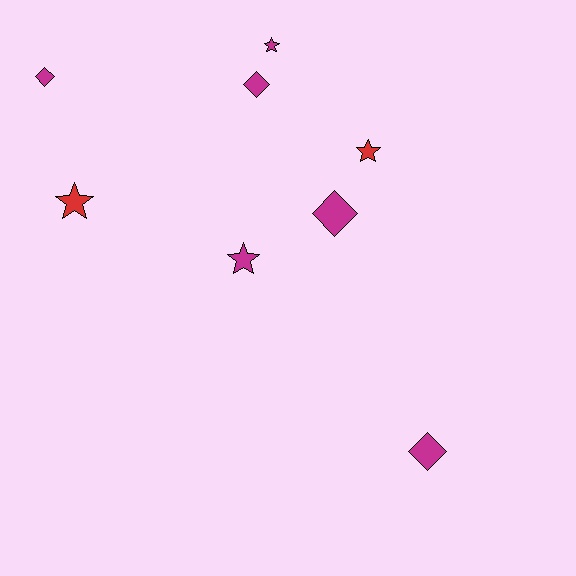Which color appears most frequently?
Magenta, with 6 objects.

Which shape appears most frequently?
Diamond, with 4 objects.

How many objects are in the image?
There are 8 objects.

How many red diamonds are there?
There are no red diamonds.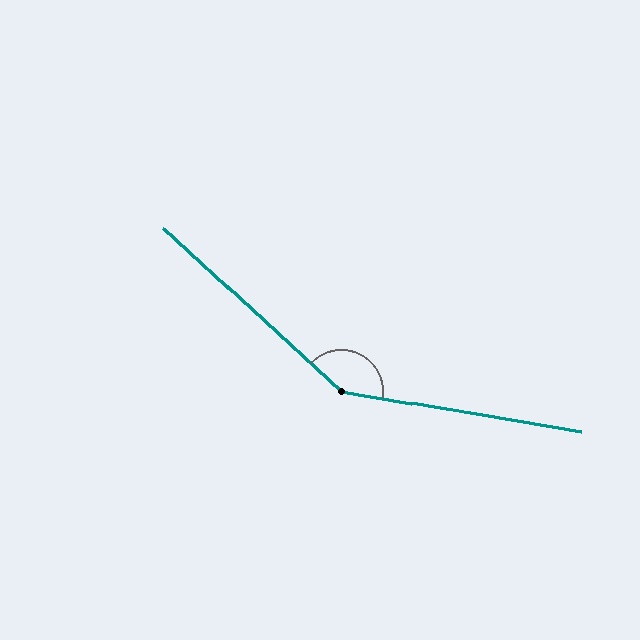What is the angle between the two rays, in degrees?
Approximately 147 degrees.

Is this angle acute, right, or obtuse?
It is obtuse.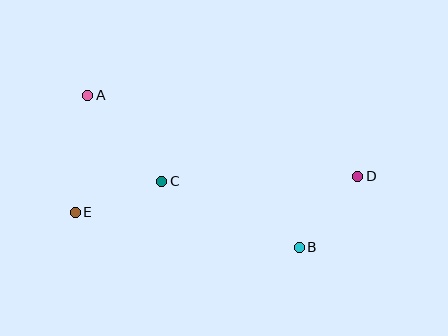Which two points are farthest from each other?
Points D and E are farthest from each other.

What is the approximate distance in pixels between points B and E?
The distance between B and E is approximately 227 pixels.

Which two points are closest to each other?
Points C and E are closest to each other.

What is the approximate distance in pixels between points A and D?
The distance between A and D is approximately 282 pixels.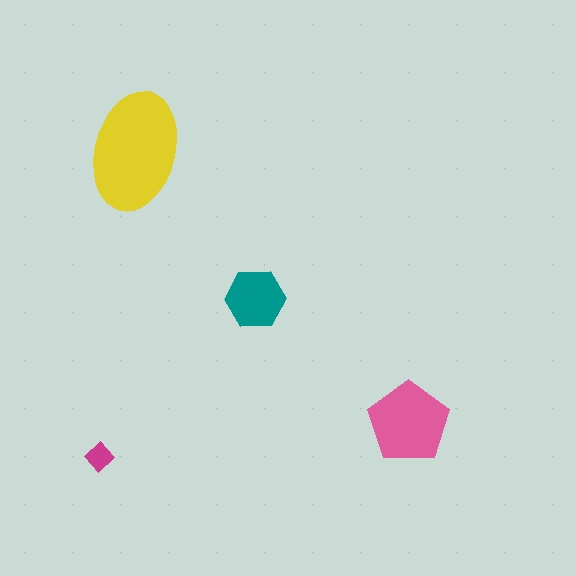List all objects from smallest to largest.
The magenta diamond, the teal hexagon, the pink pentagon, the yellow ellipse.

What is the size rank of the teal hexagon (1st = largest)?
3rd.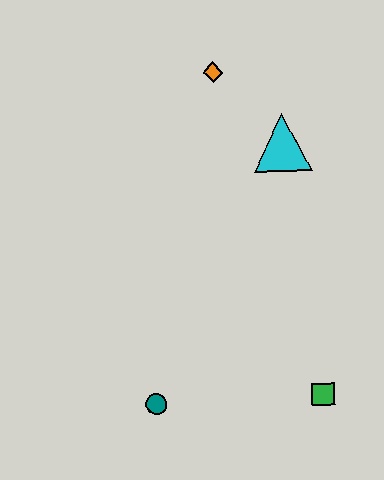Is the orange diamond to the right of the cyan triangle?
No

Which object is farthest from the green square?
The orange diamond is farthest from the green square.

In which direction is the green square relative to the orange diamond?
The green square is below the orange diamond.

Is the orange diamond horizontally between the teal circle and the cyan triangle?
Yes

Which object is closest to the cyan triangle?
The orange diamond is closest to the cyan triangle.